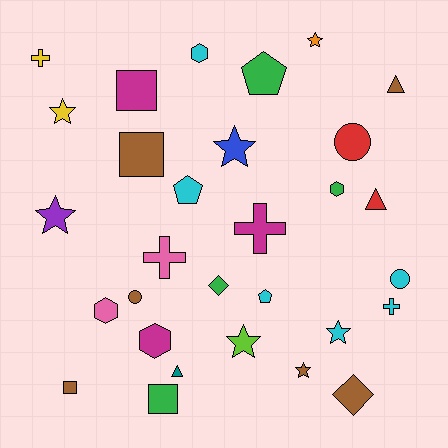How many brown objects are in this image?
There are 6 brown objects.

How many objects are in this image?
There are 30 objects.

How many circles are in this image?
There are 3 circles.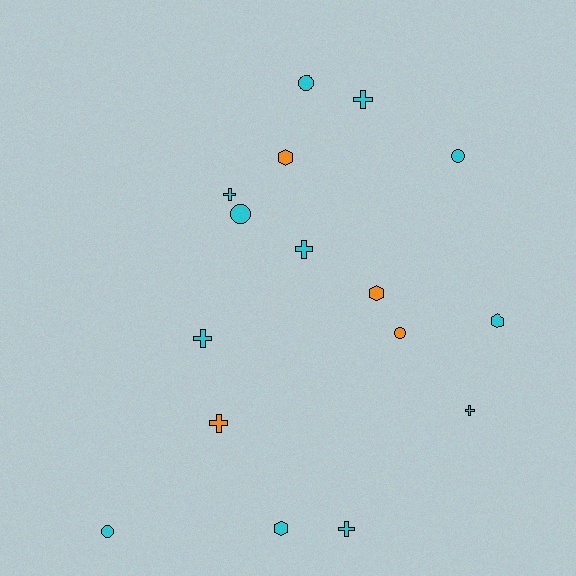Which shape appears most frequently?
Cross, with 7 objects.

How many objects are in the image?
There are 16 objects.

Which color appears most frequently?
Cyan, with 12 objects.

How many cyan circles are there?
There are 4 cyan circles.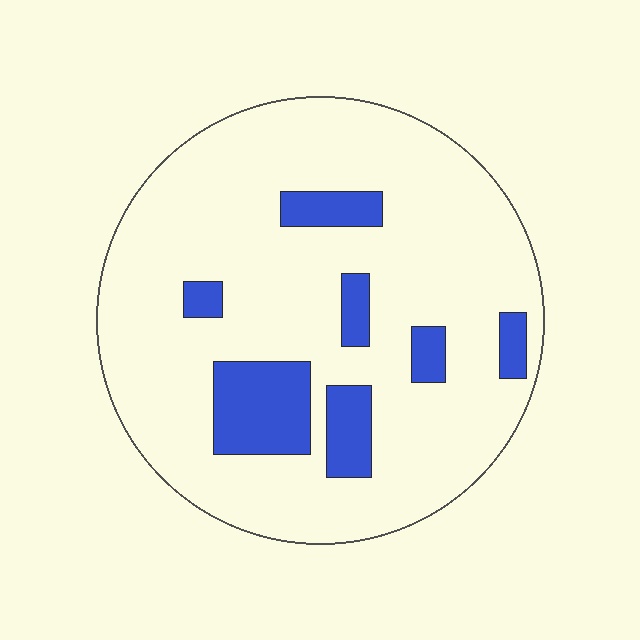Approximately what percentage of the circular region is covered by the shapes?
Approximately 15%.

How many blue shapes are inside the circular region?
7.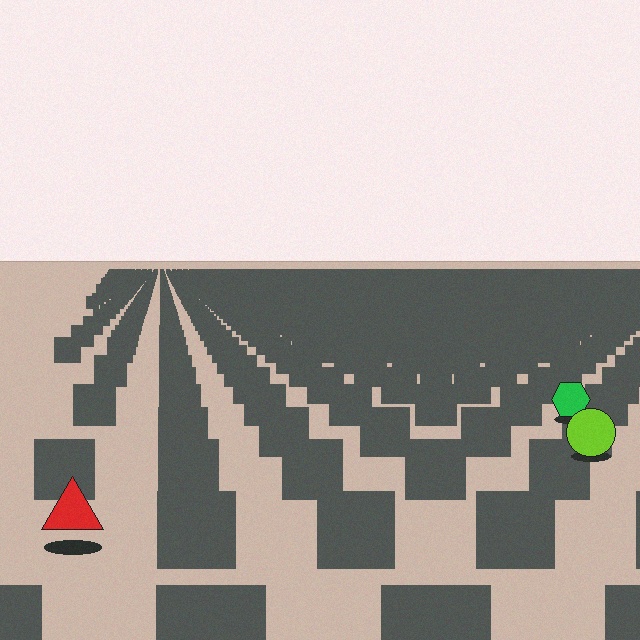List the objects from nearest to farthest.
From nearest to farthest: the red triangle, the lime circle, the green hexagon.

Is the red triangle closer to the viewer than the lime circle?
Yes. The red triangle is closer — you can tell from the texture gradient: the ground texture is coarser near it.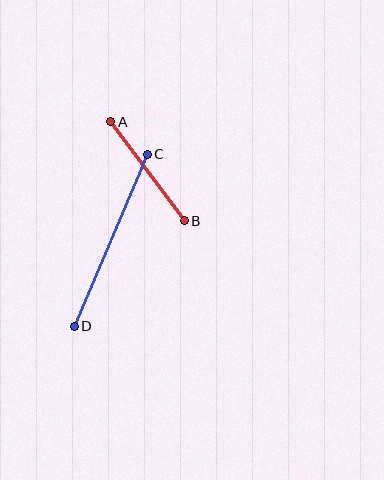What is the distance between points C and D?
The distance is approximately 187 pixels.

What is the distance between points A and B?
The distance is approximately 124 pixels.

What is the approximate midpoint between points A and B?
The midpoint is at approximately (147, 171) pixels.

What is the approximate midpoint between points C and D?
The midpoint is at approximately (111, 240) pixels.